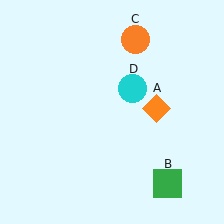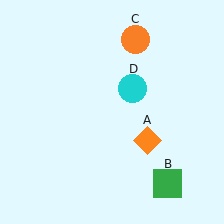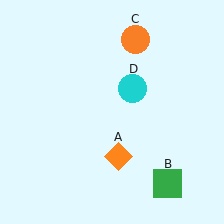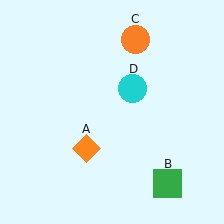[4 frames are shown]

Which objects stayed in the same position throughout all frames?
Green square (object B) and orange circle (object C) and cyan circle (object D) remained stationary.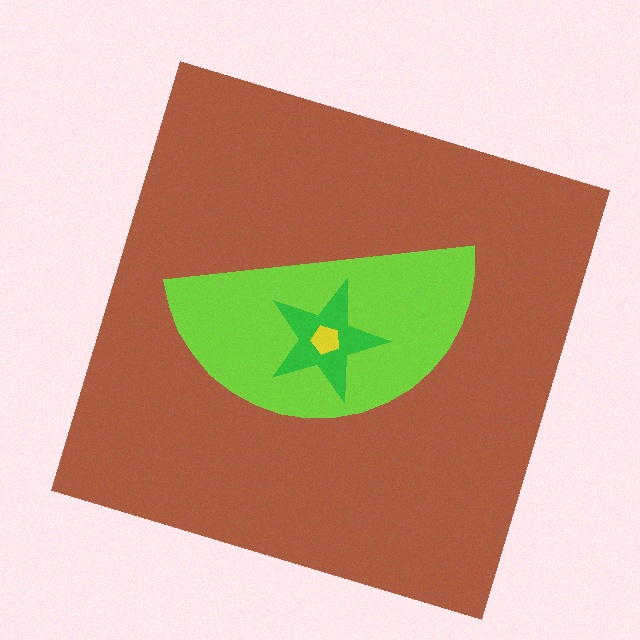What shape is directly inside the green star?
The yellow pentagon.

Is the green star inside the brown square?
Yes.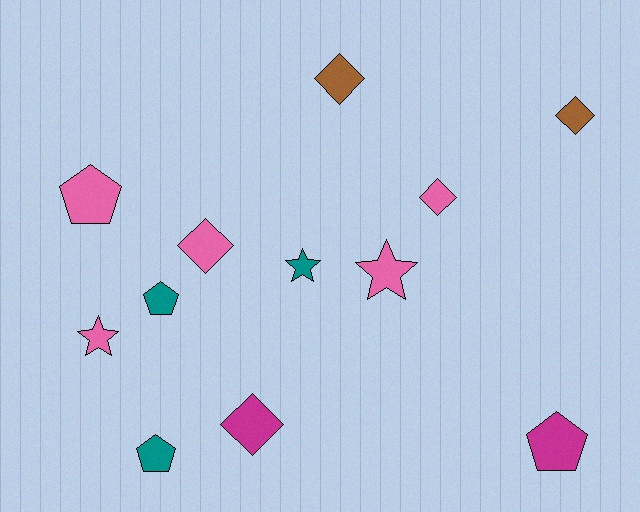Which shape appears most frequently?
Diamond, with 5 objects.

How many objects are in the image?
There are 12 objects.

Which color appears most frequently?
Pink, with 5 objects.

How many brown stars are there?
There are no brown stars.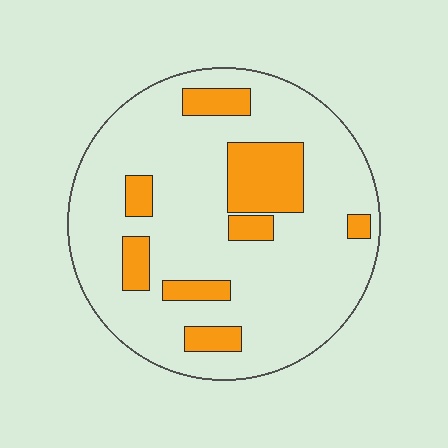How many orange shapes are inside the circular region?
8.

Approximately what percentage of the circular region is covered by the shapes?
Approximately 20%.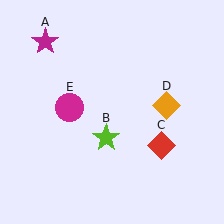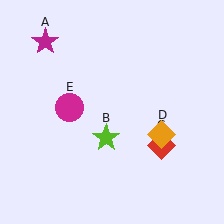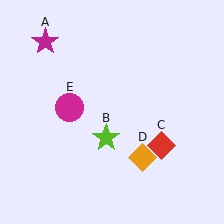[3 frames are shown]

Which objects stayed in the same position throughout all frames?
Magenta star (object A) and lime star (object B) and red diamond (object C) and magenta circle (object E) remained stationary.